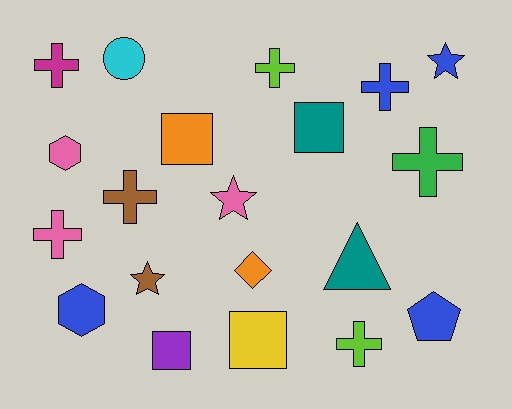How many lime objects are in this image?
There are 2 lime objects.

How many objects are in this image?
There are 20 objects.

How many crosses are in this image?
There are 7 crosses.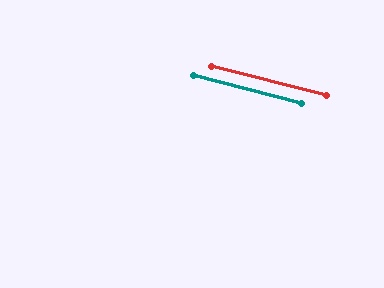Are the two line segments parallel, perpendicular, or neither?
Parallel — their directions differ by only 0.3°.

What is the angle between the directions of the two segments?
Approximately 0 degrees.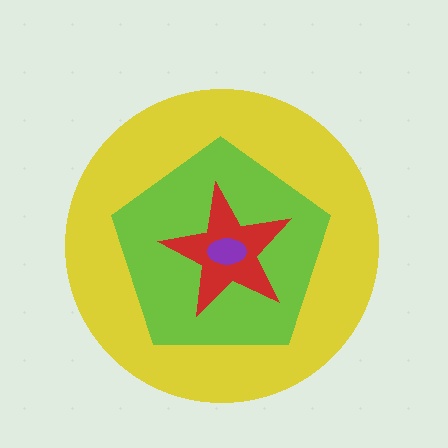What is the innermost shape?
The purple ellipse.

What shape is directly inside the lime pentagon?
The red star.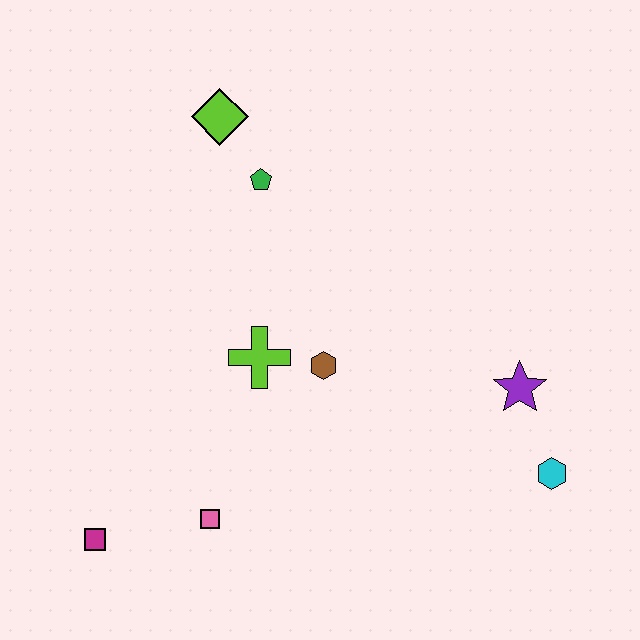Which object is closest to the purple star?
The cyan hexagon is closest to the purple star.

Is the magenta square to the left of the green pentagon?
Yes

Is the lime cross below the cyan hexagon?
No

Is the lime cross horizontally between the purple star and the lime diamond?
Yes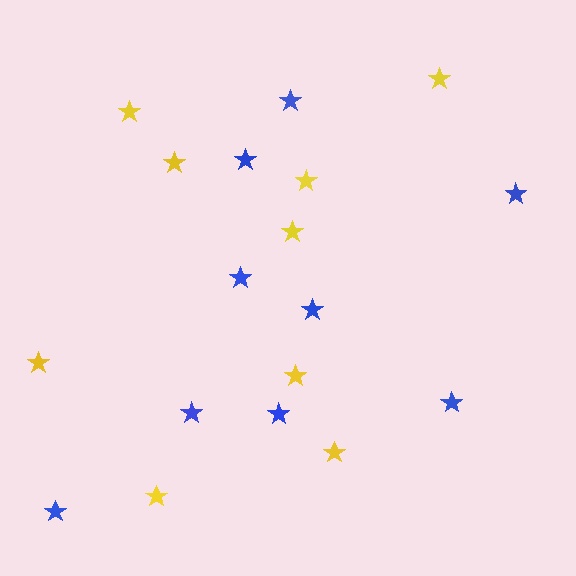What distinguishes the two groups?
There are 2 groups: one group of yellow stars (9) and one group of blue stars (9).